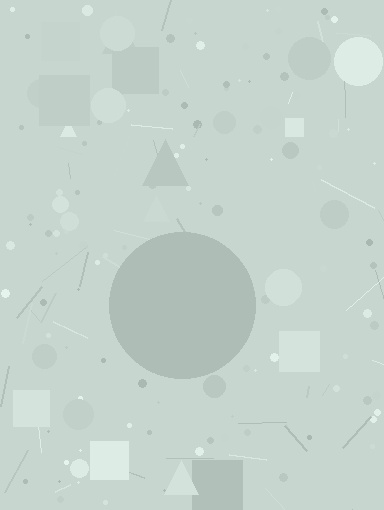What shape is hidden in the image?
A circle is hidden in the image.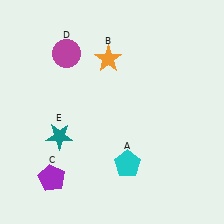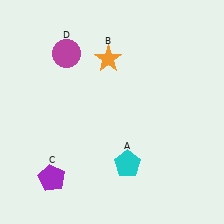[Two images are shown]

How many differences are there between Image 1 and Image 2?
There is 1 difference between the two images.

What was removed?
The teal star (E) was removed in Image 2.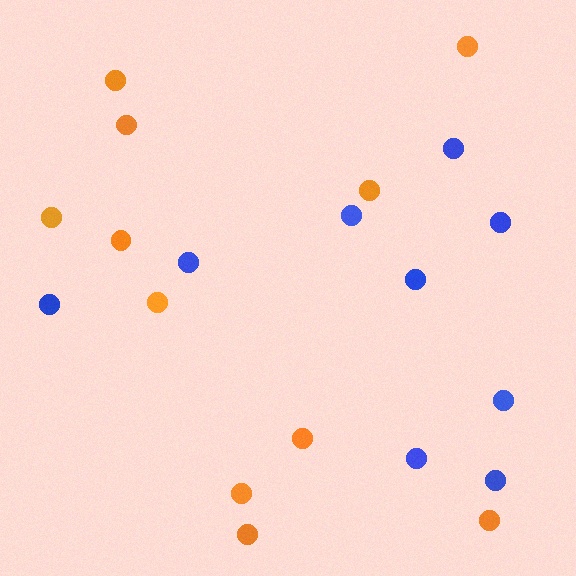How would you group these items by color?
There are 2 groups: one group of orange circles (11) and one group of blue circles (9).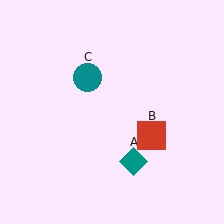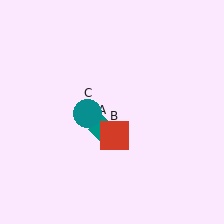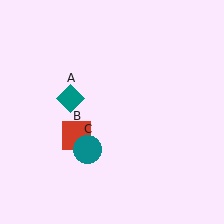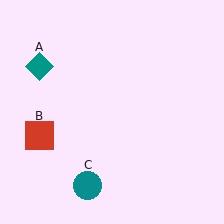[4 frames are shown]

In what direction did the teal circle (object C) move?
The teal circle (object C) moved down.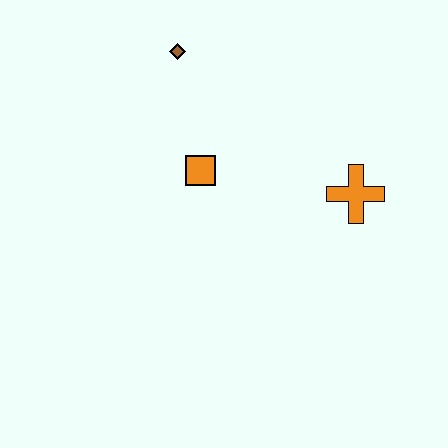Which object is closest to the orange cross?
The orange square is closest to the orange cross.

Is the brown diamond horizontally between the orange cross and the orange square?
No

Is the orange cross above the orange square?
No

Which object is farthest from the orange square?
The orange cross is farthest from the orange square.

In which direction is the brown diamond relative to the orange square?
The brown diamond is above the orange square.